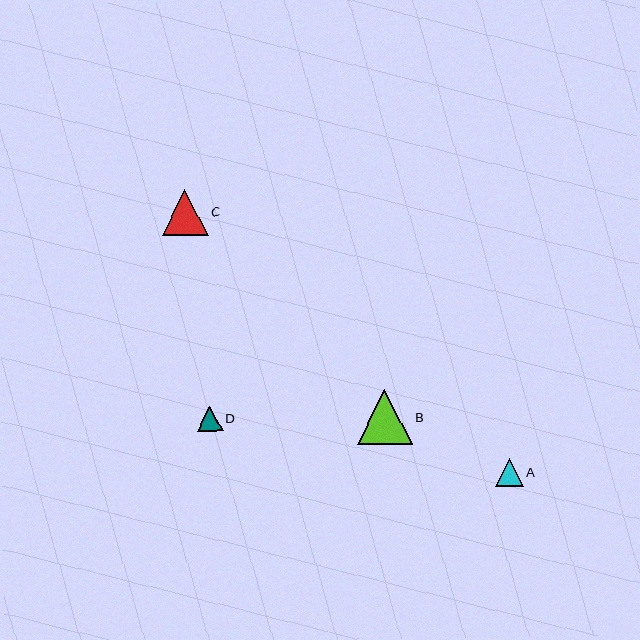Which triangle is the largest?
Triangle B is the largest with a size of approximately 55 pixels.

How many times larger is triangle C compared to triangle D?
Triangle C is approximately 1.8 times the size of triangle D.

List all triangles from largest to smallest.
From largest to smallest: B, C, A, D.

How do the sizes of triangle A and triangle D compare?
Triangle A and triangle D are approximately the same size.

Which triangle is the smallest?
Triangle D is the smallest with a size of approximately 26 pixels.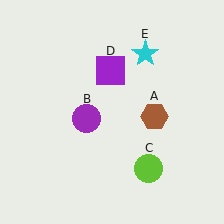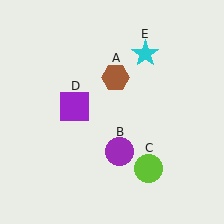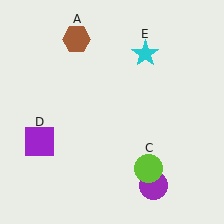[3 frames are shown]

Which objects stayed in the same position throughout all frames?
Lime circle (object C) and cyan star (object E) remained stationary.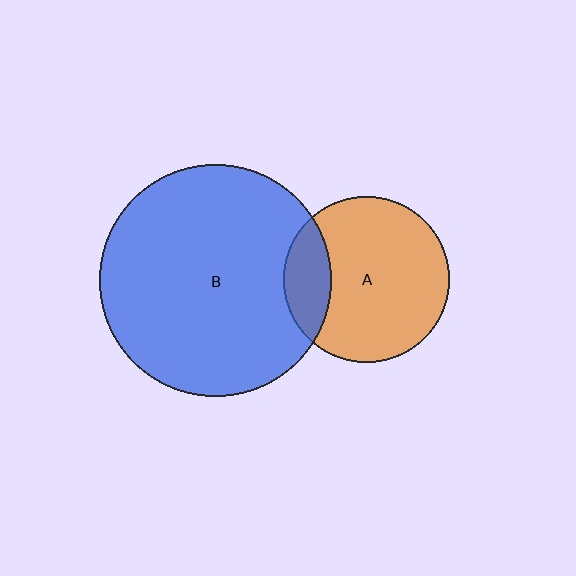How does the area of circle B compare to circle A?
Approximately 2.0 times.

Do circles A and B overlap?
Yes.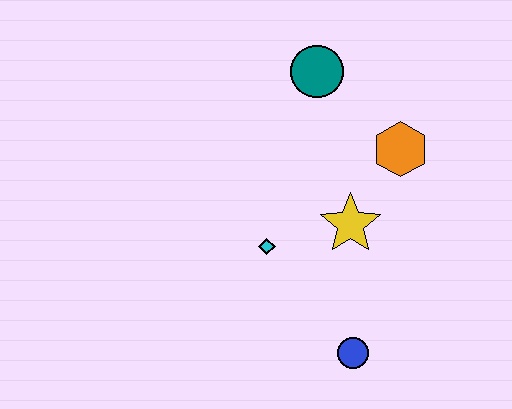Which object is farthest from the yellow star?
The teal circle is farthest from the yellow star.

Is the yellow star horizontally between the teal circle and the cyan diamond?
No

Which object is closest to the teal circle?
The orange hexagon is closest to the teal circle.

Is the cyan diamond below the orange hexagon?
Yes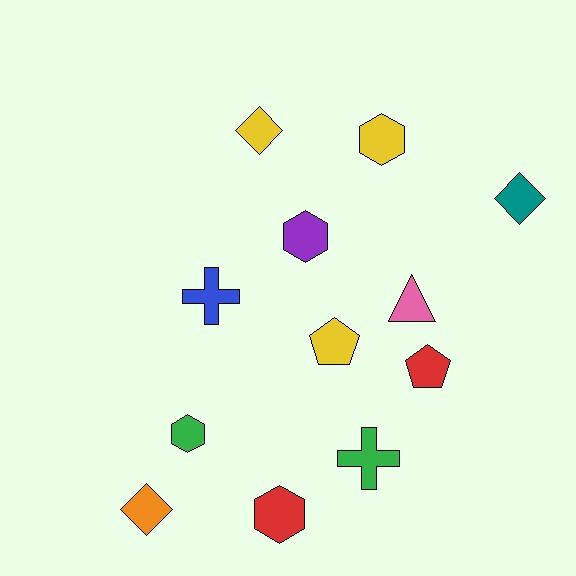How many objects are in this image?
There are 12 objects.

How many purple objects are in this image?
There is 1 purple object.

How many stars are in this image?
There are no stars.